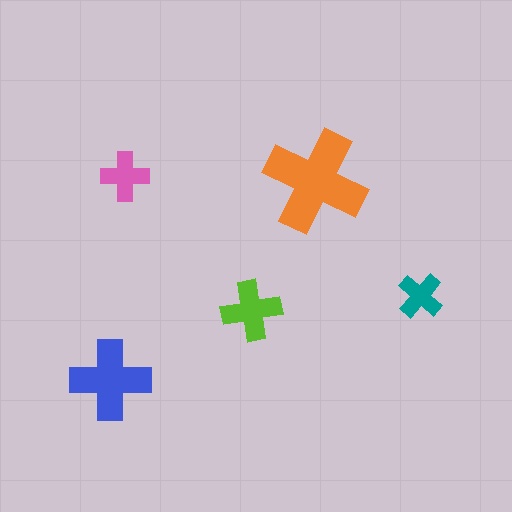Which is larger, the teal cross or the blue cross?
The blue one.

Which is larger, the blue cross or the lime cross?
The blue one.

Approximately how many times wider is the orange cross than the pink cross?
About 2 times wider.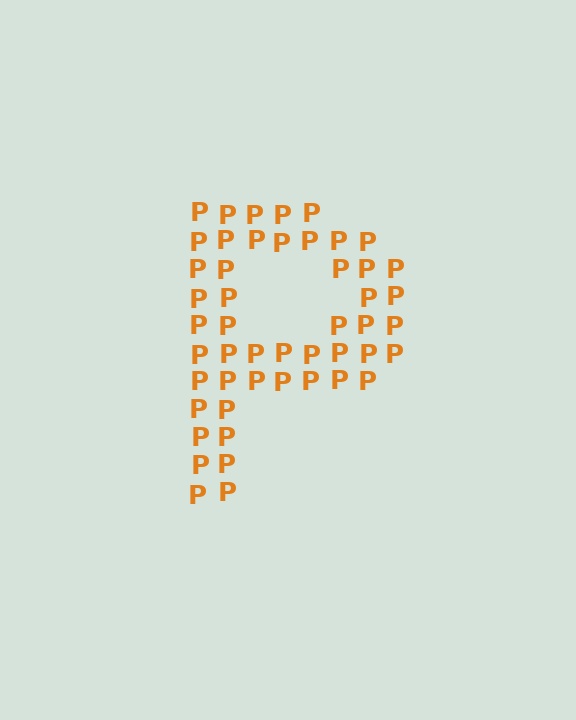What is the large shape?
The large shape is the letter P.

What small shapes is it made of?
It is made of small letter P's.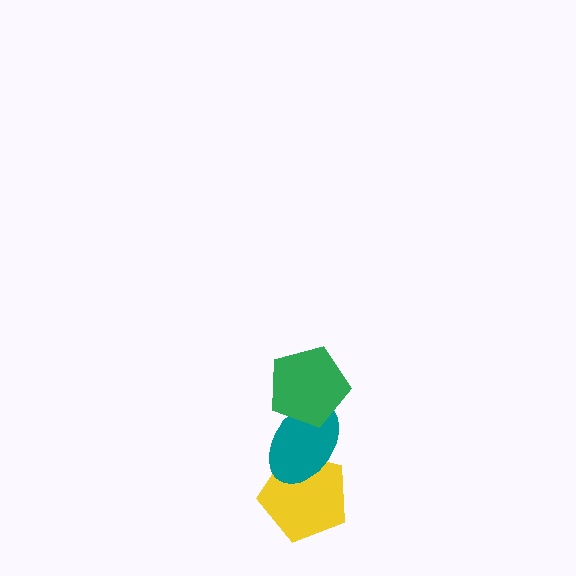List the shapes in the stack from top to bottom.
From top to bottom: the green pentagon, the teal ellipse, the yellow pentagon.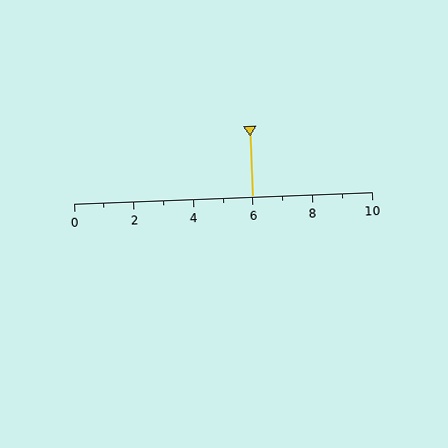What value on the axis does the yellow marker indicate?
The marker indicates approximately 6.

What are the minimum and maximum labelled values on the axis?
The axis runs from 0 to 10.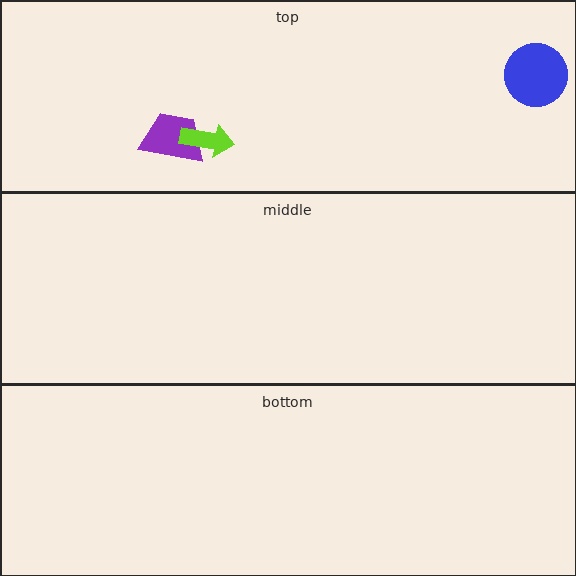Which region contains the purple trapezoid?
The top region.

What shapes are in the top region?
The purple trapezoid, the lime arrow, the blue circle.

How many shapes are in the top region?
3.